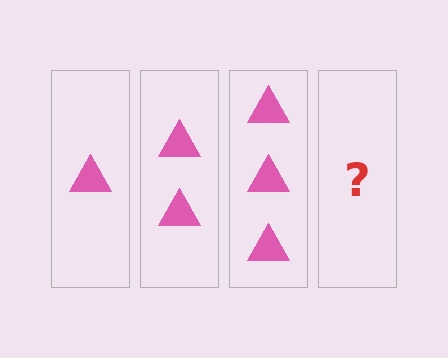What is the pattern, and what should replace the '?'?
The pattern is that each step adds one more triangle. The '?' should be 4 triangles.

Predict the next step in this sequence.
The next step is 4 triangles.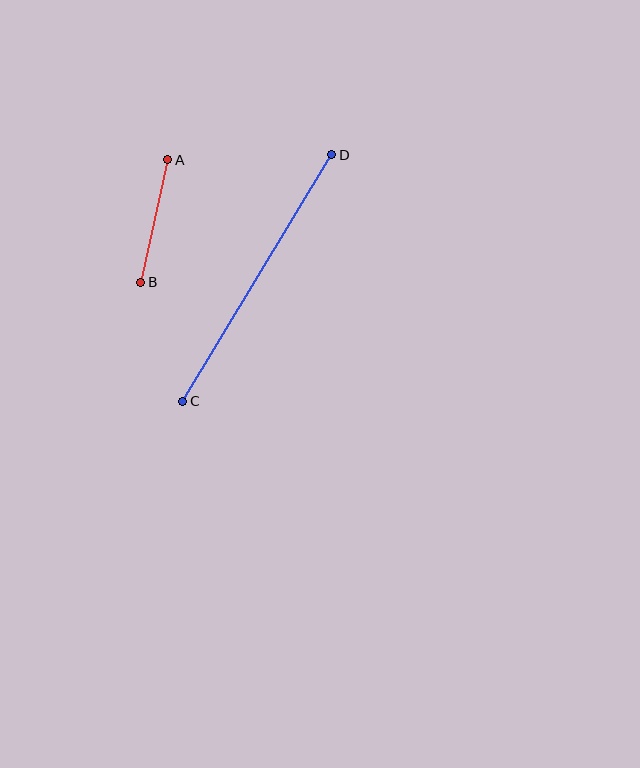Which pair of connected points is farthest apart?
Points C and D are farthest apart.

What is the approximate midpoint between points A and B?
The midpoint is at approximately (154, 221) pixels.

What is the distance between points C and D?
The distance is approximately 288 pixels.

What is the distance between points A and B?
The distance is approximately 126 pixels.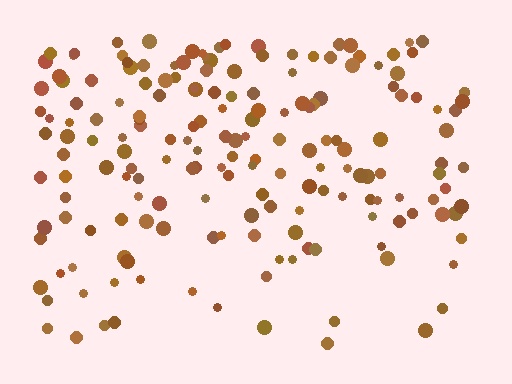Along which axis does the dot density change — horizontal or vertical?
Vertical.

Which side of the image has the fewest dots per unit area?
The bottom.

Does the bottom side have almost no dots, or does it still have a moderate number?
Still a moderate number, just noticeably fewer than the top.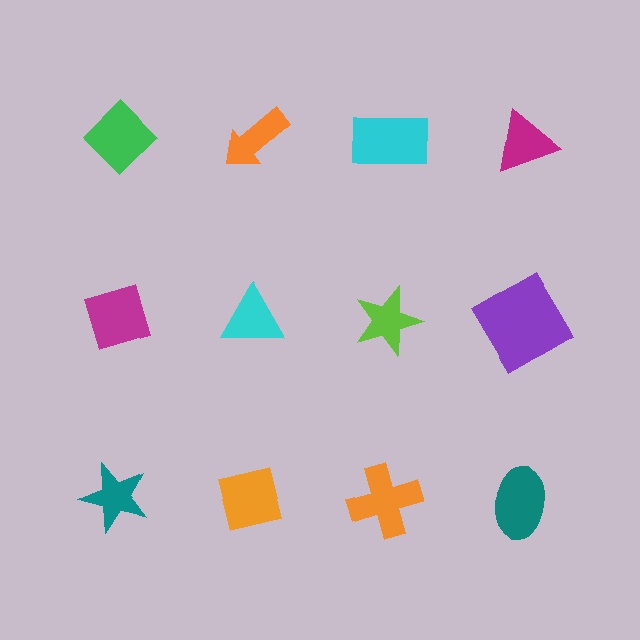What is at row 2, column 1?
A magenta diamond.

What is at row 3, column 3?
An orange cross.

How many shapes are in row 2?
4 shapes.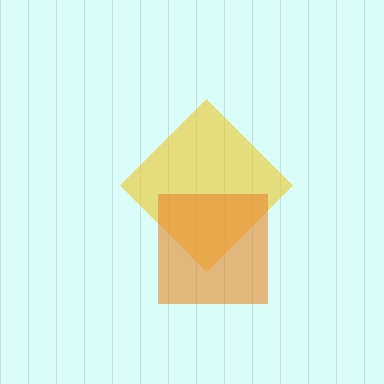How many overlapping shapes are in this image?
There are 2 overlapping shapes in the image.